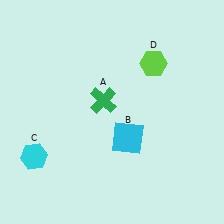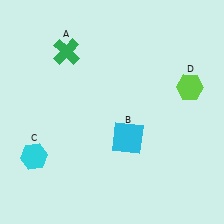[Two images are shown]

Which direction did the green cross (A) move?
The green cross (A) moved up.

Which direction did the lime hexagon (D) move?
The lime hexagon (D) moved right.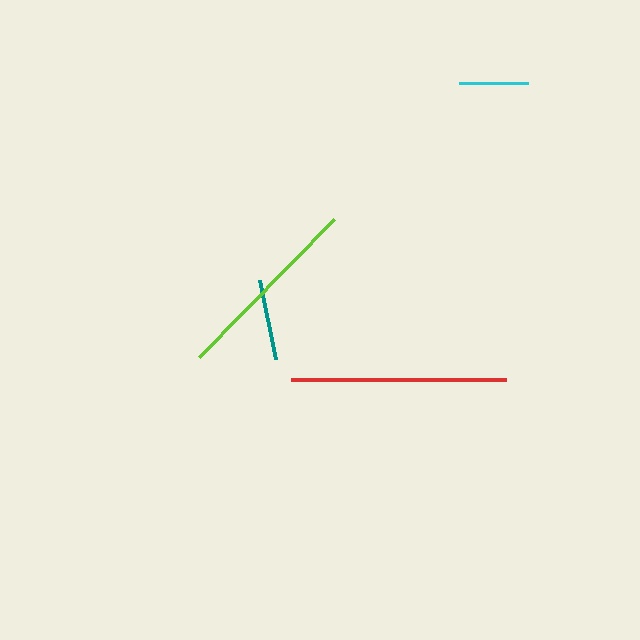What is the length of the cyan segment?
The cyan segment is approximately 69 pixels long.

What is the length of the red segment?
The red segment is approximately 215 pixels long.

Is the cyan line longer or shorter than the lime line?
The lime line is longer than the cyan line.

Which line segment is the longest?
The red line is the longest at approximately 215 pixels.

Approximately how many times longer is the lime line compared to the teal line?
The lime line is approximately 2.4 times the length of the teal line.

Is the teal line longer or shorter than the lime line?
The lime line is longer than the teal line.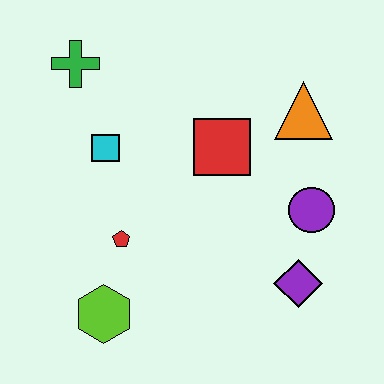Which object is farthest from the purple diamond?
The green cross is farthest from the purple diamond.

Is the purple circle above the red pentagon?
Yes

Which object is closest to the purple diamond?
The purple circle is closest to the purple diamond.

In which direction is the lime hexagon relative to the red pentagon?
The lime hexagon is below the red pentagon.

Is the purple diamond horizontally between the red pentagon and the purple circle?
Yes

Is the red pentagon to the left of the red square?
Yes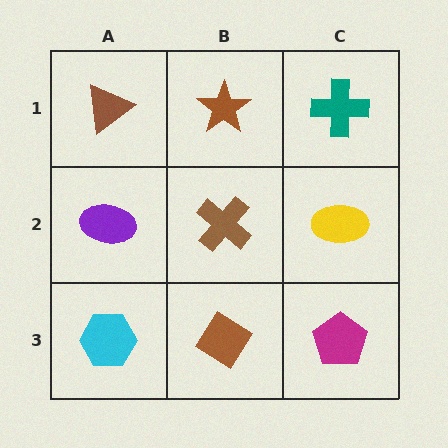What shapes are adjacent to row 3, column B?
A brown cross (row 2, column B), a cyan hexagon (row 3, column A), a magenta pentagon (row 3, column C).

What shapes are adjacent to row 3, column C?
A yellow ellipse (row 2, column C), a brown diamond (row 3, column B).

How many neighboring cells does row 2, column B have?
4.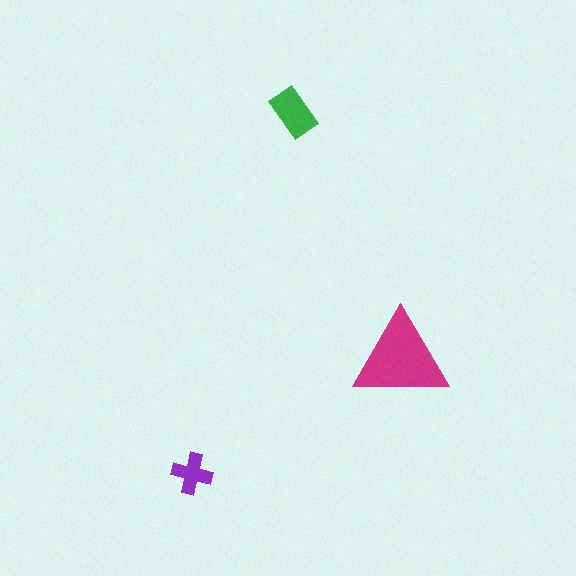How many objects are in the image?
There are 3 objects in the image.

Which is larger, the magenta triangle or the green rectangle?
The magenta triangle.